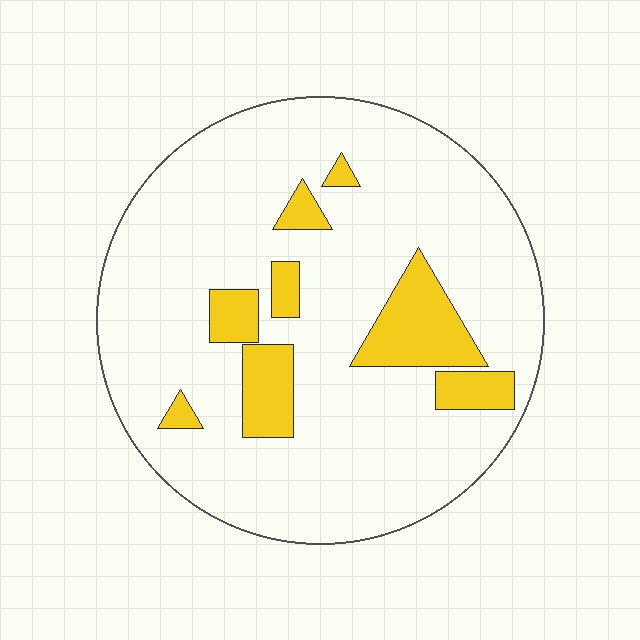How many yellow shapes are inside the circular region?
8.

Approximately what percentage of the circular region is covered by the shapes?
Approximately 15%.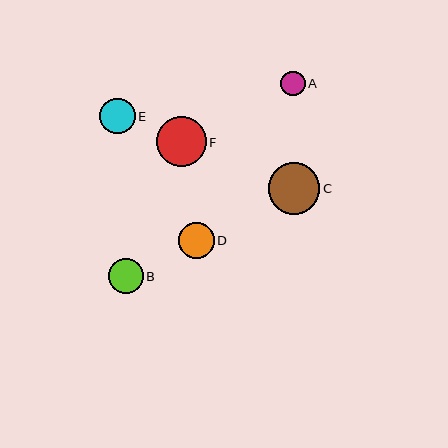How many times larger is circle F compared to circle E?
Circle F is approximately 1.4 times the size of circle E.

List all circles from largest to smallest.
From largest to smallest: C, F, D, E, B, A.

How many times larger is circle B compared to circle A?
Circle B is approximately 1.4 times the size of circle A.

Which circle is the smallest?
Circle A is the smallest with a size of approximately 25 pixels.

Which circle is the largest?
Circle C is the largest with a size of approximately 52 pixels.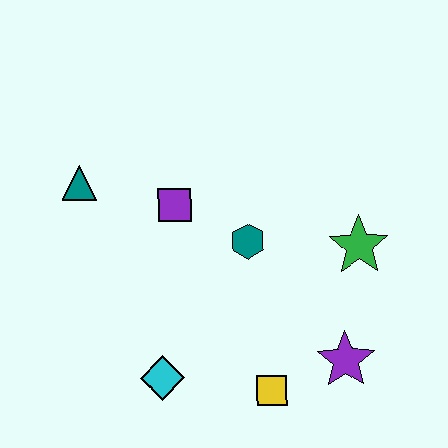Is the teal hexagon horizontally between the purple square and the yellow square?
Yes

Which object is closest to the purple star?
The yellow square is closest to the purple star.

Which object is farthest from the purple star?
The teal triangle is farthest from the purple star.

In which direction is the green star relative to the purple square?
The green star is to the right of the purple square.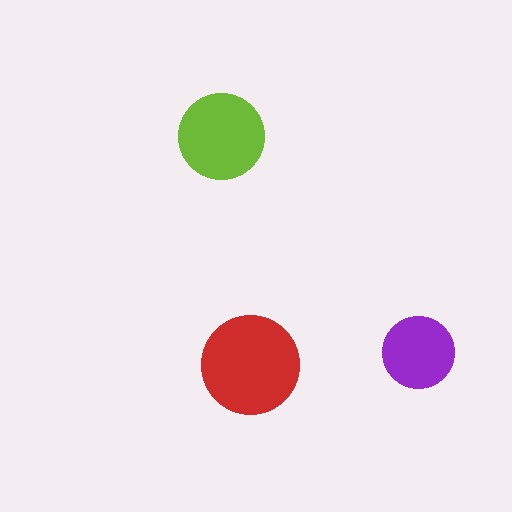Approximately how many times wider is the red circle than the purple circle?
About 1.5 times wider.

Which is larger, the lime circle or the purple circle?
The lime one.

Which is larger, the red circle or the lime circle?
The red one.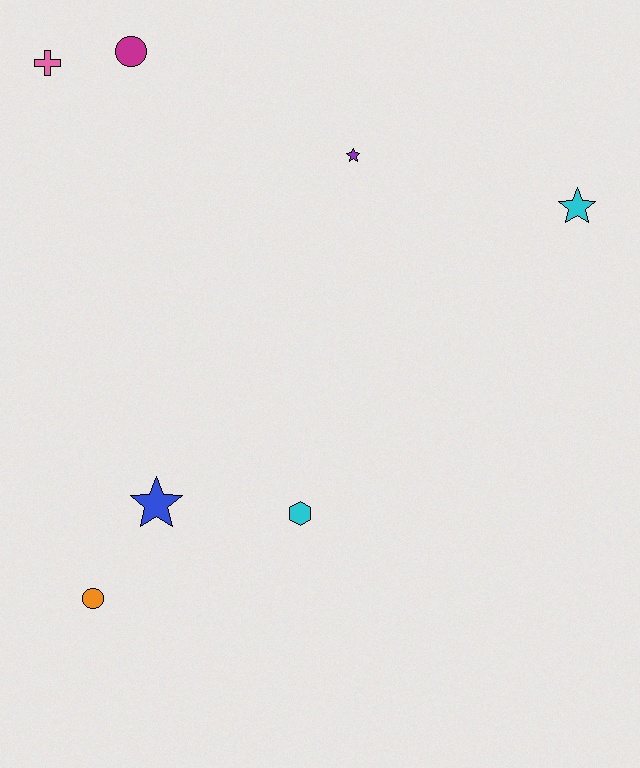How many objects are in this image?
There are 7 objects.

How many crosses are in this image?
There is 1 cross.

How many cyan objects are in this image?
There are 2 cyan objects.